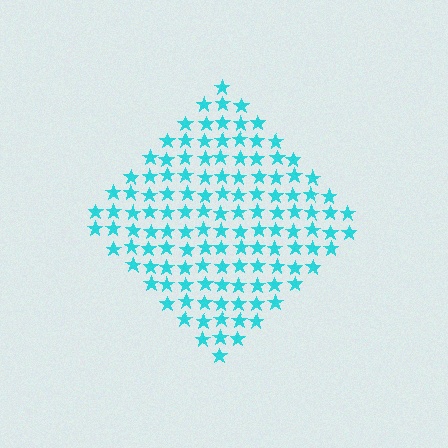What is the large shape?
The large shape is a diamond.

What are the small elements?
The small elements are stars.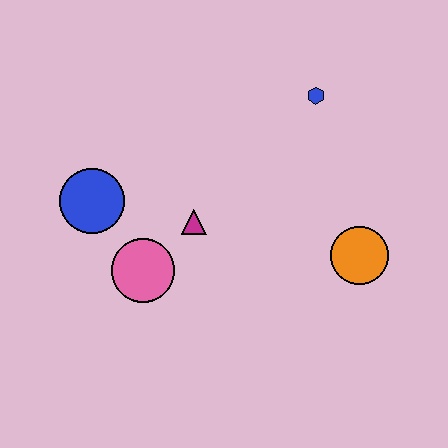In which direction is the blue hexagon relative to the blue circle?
The blue hexagon is to the right of the blue circle.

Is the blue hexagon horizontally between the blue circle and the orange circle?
Yes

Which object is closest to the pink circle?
The magenta triangle is closest to the pink circle.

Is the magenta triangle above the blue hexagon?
No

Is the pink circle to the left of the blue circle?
No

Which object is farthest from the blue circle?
The orange circle is farthest from the blue circle.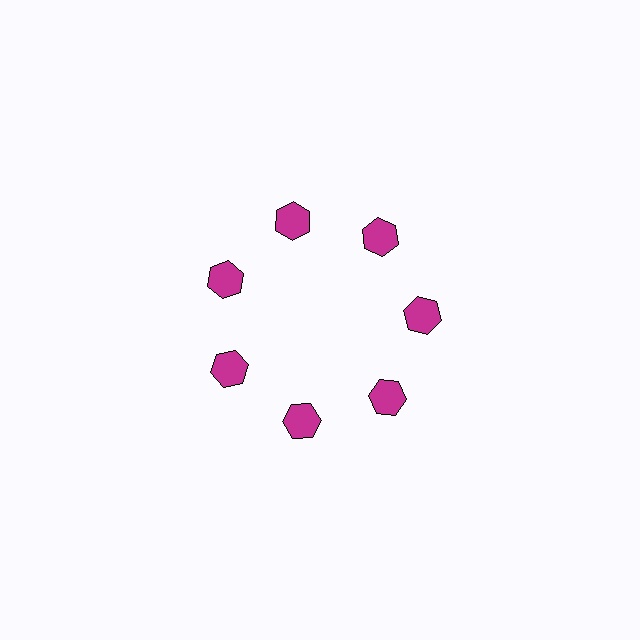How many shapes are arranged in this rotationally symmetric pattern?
There are 14 shapes, arranged in 7 groups of 2.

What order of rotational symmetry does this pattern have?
This pattern has 7-fold rotational symmetry.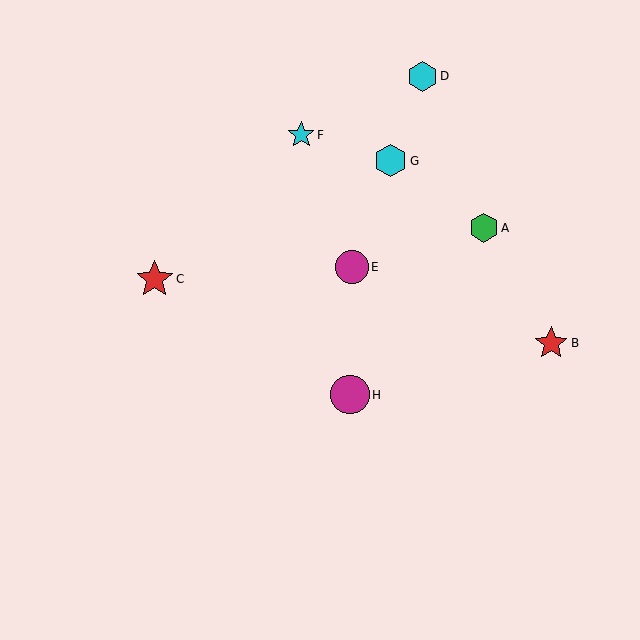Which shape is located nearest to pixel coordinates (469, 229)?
The green hexagon (labeled A) at (484, 228) is nearest to that location.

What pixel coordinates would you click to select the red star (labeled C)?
Click at (155, 279) to select the red star C.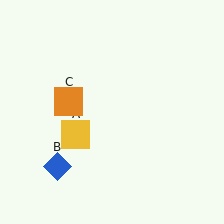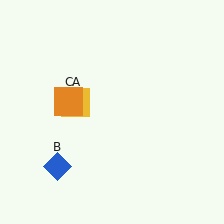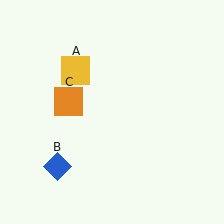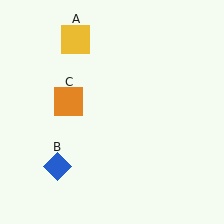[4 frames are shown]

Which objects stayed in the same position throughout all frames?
Blue diamond (object B) and orange square (object C) remained stationary.